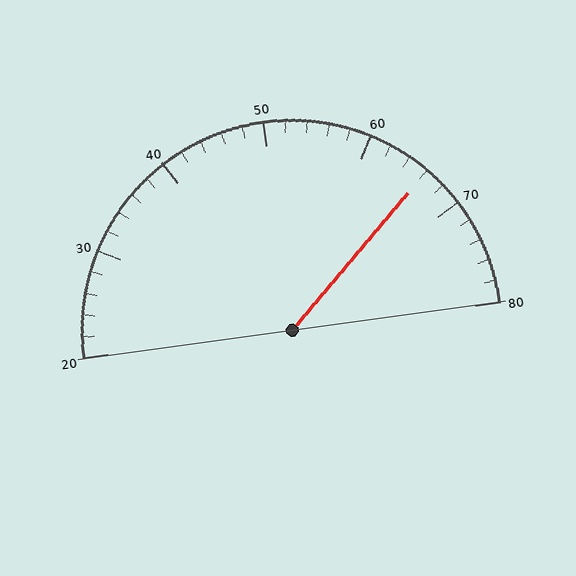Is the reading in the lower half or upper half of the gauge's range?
The reading is in the upper half of the range (20 to 80).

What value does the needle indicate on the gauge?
The needle indicates approximately 66.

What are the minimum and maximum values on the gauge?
The gauge ranges from 20 to 80.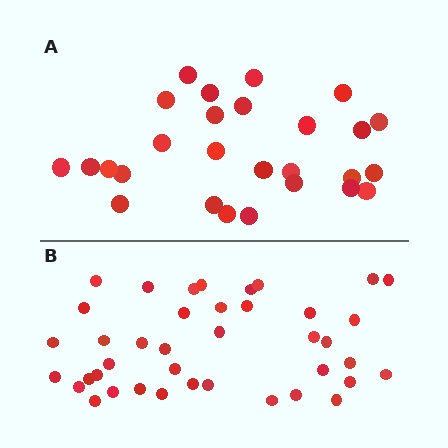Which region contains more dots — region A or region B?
Region B (the bottom region) has more dots.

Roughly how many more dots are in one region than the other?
Region B has approximately 15 more dots than region A.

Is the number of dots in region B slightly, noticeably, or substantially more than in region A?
Region B has substantially more. The ratio is roughly 1.5 to 1.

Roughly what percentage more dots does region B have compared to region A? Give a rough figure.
About 50% more.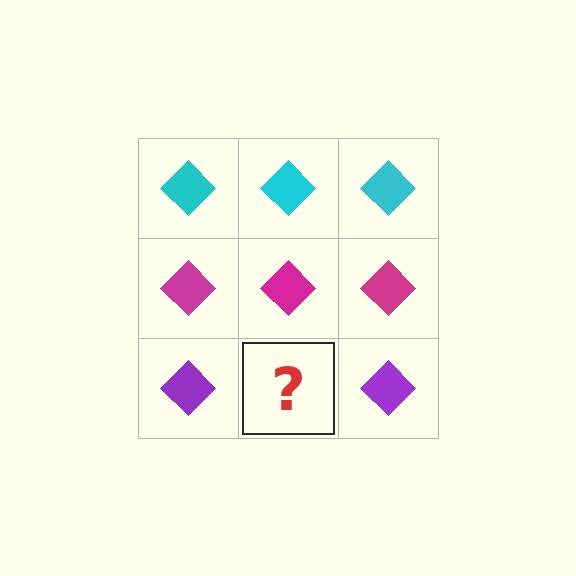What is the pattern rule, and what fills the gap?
The rule is that each row has a consistent color. The gap should be filled with a purple diamond.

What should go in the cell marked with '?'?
The missing cell should contain a purple diamond.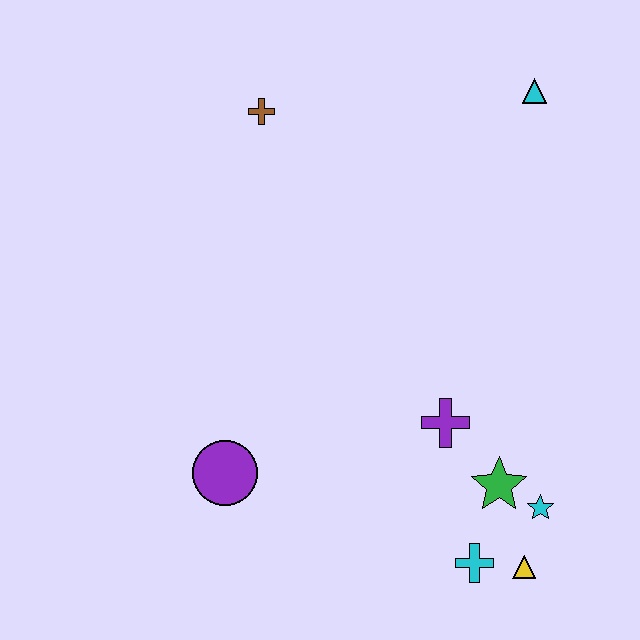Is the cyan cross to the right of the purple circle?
Yes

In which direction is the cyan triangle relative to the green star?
The cyan triangle is above the green star.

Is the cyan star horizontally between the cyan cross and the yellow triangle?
No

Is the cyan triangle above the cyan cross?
Yes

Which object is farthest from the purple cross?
The brown cross is farthest from the purple cross.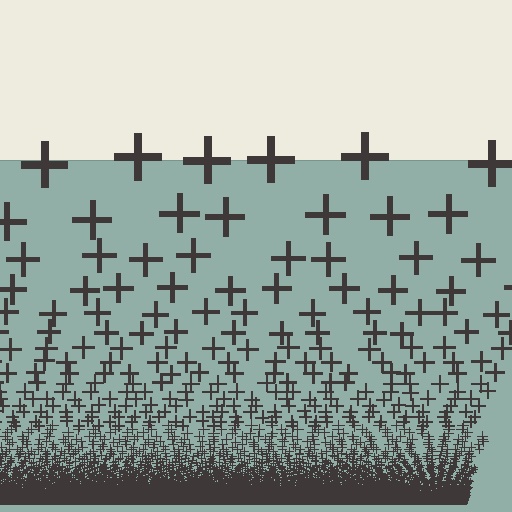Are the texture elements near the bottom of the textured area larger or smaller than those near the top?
Smaller. The gradient is inverted — elements near the bottom are smaller and denser.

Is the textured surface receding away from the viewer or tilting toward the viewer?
The surface appears to tilt toward the viewer. Texture elements get larger and sparser toward the top.